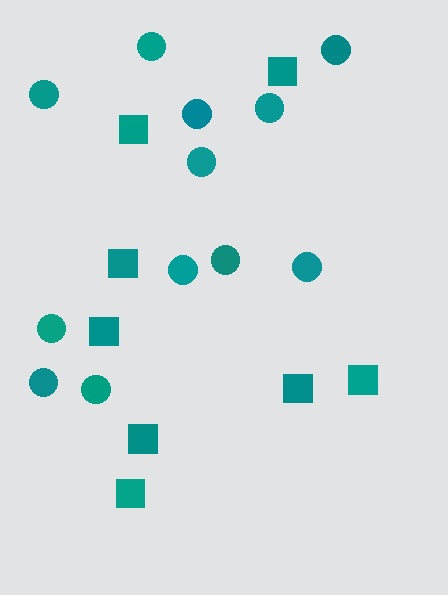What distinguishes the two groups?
There are 2 groups: one group of squares (8) and one group of circles (12).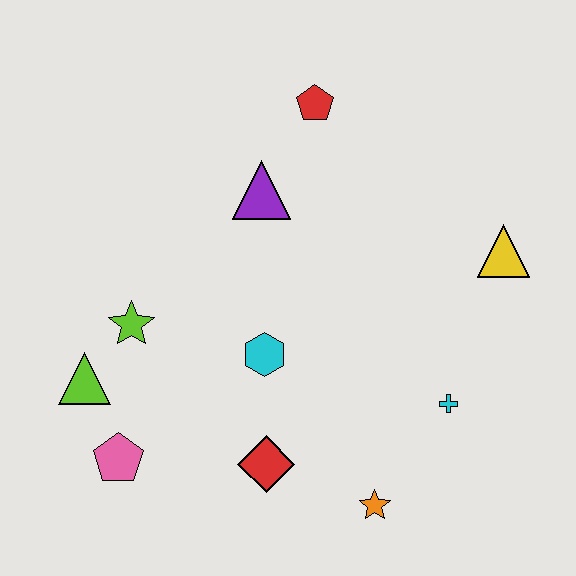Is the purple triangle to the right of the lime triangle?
Yes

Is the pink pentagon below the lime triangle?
Yes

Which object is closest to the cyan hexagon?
The red diamond is closest to the cyan hexagon.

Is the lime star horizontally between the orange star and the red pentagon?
No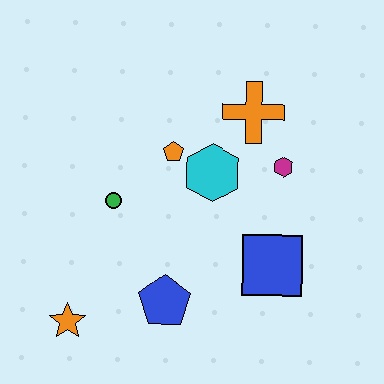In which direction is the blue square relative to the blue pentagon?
The blue square is to the right of the blue pentagon.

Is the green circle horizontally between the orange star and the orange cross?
Yes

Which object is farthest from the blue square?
The orange star is farthest from the blue square.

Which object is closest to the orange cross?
The magenta hexagon is closest to the orange cross.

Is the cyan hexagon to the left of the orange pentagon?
No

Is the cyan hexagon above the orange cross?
No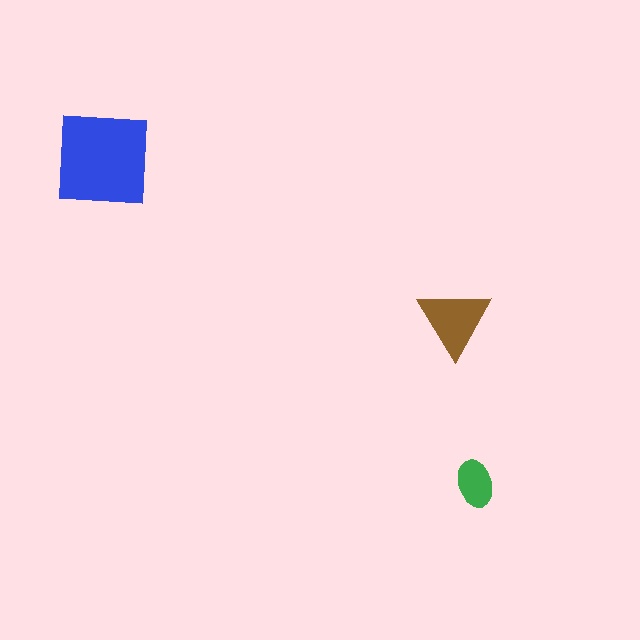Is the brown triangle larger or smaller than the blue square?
Smaller.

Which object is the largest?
The blue square.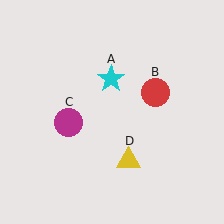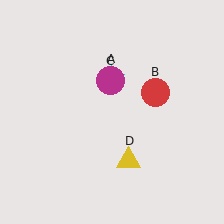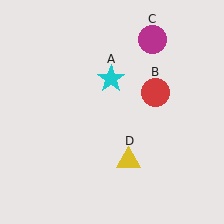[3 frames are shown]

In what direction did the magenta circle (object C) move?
The magenta circle (object C) moved up and to the right.